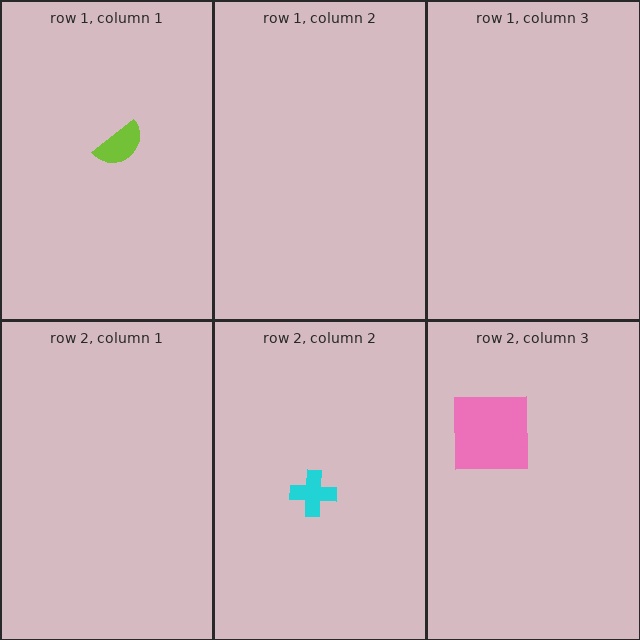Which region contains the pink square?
The row 2, column 3 region.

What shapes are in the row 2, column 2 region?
The cyan cross.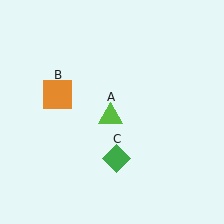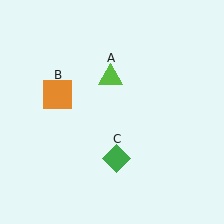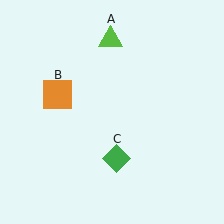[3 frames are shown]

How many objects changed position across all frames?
1 object changed position: lime triangle (object A).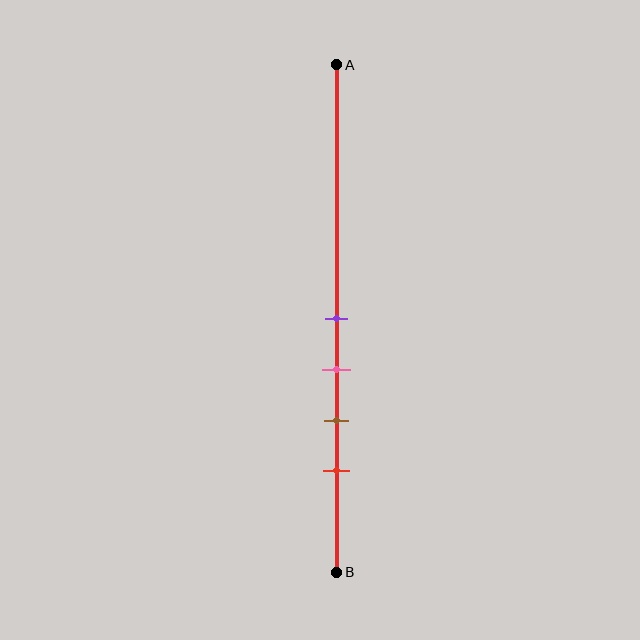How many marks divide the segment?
There are 4 marks dividing the segment.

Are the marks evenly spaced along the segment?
Yes, the marks are approximately evenly spaced.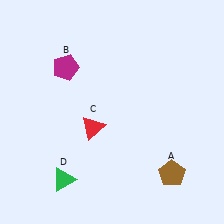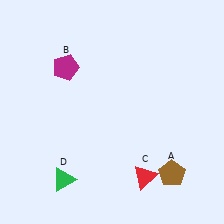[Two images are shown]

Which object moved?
The red triangle (C) moved right.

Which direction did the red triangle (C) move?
The red triangle (C) moved right.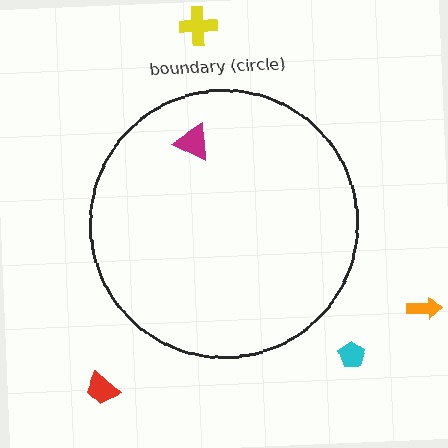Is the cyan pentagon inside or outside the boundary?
Outside.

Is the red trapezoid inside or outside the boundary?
Outside.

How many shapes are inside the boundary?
1 inside, 4 outside.